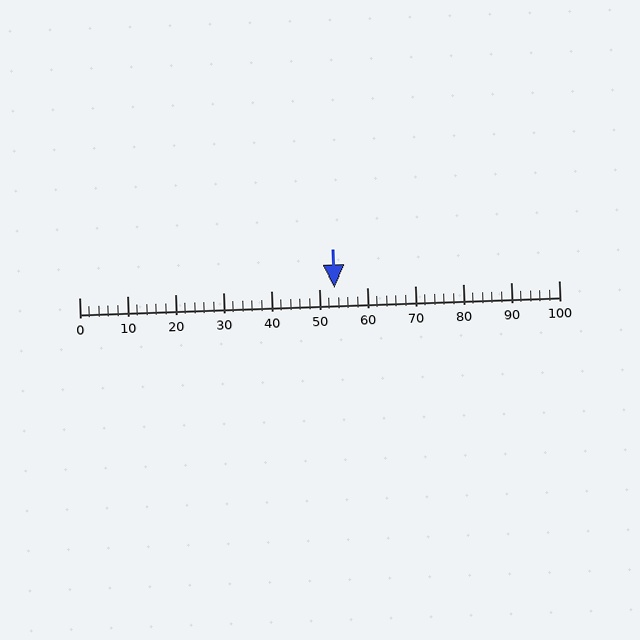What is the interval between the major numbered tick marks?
The major tick marks are spaced 10 units apart.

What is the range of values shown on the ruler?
The ruler shows values from 0 to 100.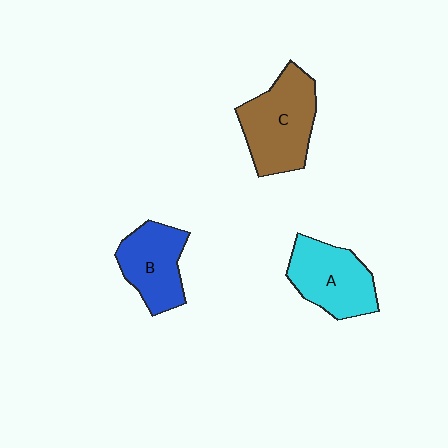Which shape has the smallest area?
Shape B (blue).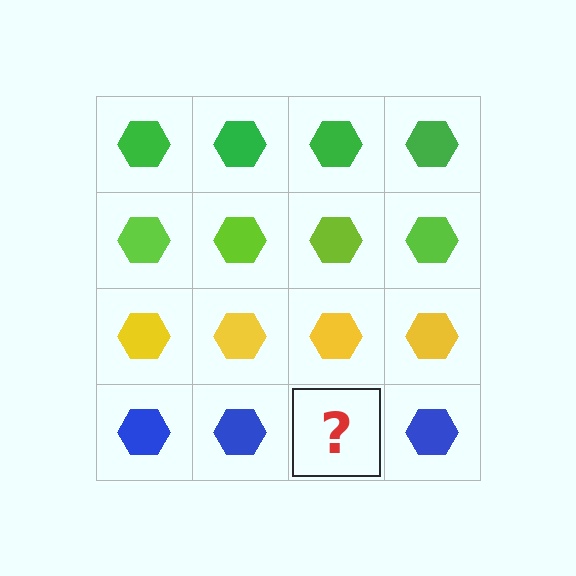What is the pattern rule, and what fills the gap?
The rule is that each row has a consistent color. The gap should be filled with a blue hexagon.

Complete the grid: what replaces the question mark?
The question mark should be replaced with a blue hexagon.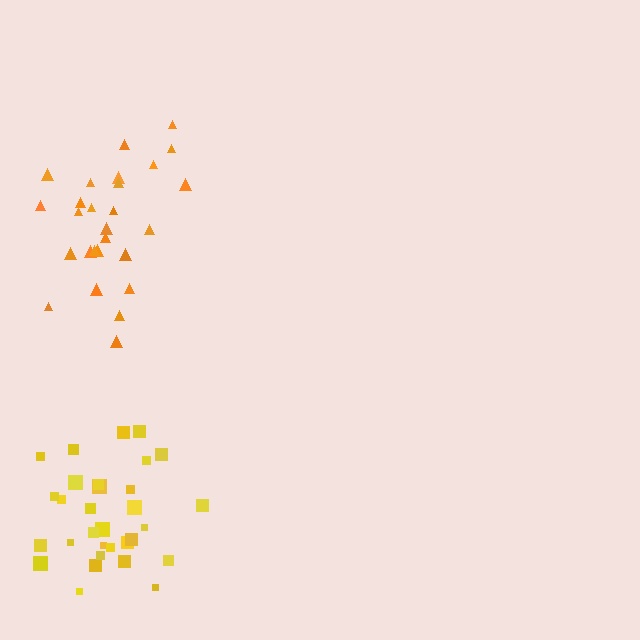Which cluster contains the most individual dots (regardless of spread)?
Yellow (31).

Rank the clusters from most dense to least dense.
yellow, orange.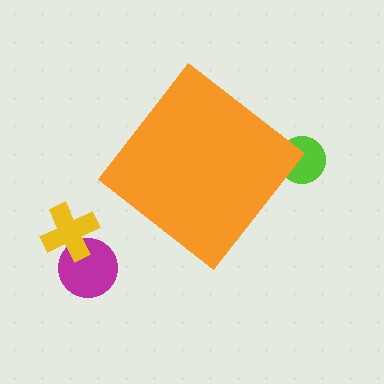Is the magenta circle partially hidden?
No, the magenta circle is fully visible.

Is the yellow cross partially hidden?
No, the yellow cross is fully visible.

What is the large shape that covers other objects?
An orange diamond.